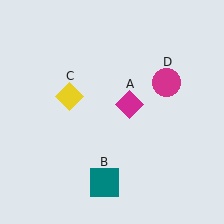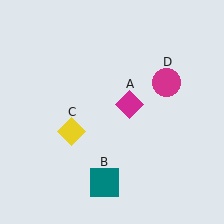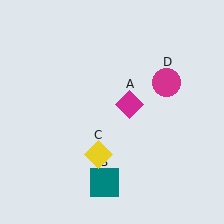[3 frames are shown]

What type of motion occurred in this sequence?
The yellow diamond (object C) rotated counterclockwise around the center of the scene.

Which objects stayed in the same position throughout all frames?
Magenta diamond (object A) and teal square (object B) and magenta circle (object D) remained stationary.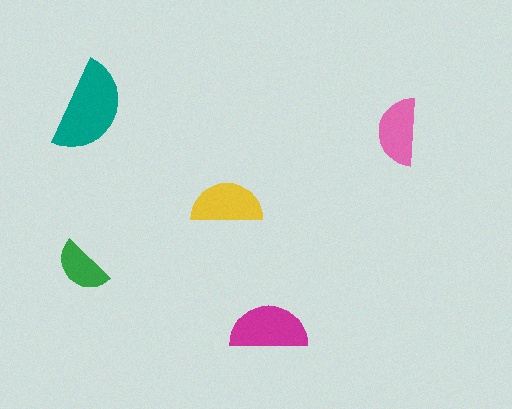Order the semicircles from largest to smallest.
the teal one, the magenta one, the yellow one, the pink one, the green one.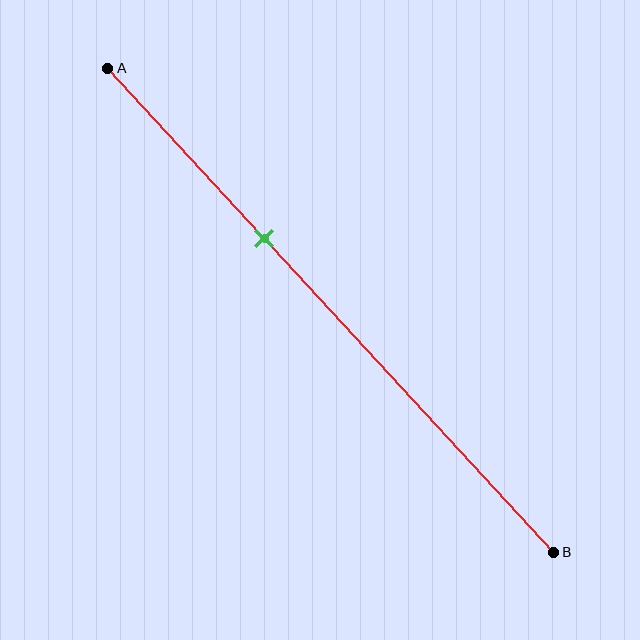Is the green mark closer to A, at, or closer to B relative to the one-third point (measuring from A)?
The green mark is approximately at the one-third point of segment AB.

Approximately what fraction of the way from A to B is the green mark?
The green mark is approximately 35% of the way from A to B.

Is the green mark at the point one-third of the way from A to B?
Yes, the mark is approximately at the one-third point.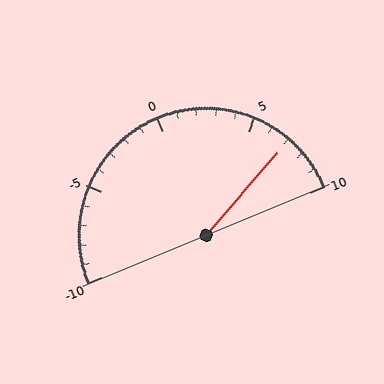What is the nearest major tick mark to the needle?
The nearest major tick mark is 5.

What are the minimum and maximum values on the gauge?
The gauge ranges from -10 to 10.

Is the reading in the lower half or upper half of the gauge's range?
The reading is in the upper half of the range (-10 to 10).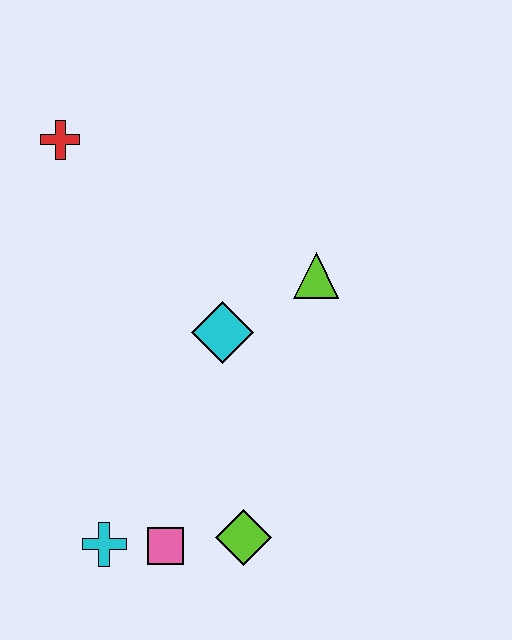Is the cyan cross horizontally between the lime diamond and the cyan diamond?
No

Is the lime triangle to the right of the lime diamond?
Yes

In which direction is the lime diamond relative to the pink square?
The lime diamond is to the right of the pink square.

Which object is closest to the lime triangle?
The cyan diamond is closest to the lime triangle.